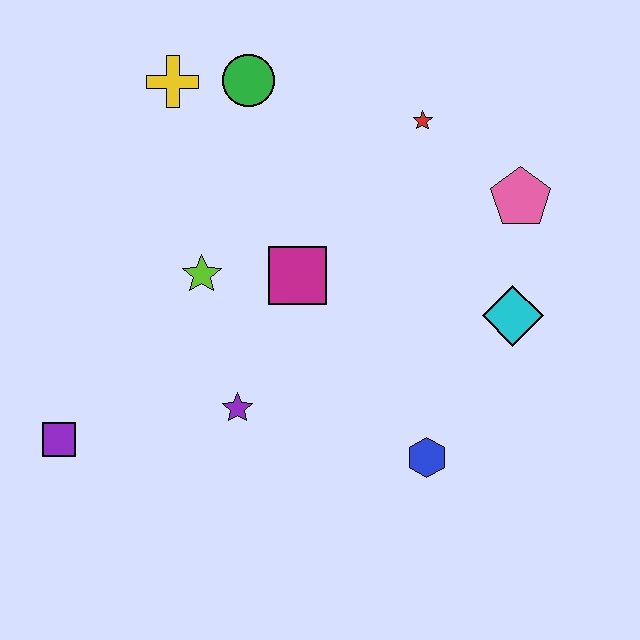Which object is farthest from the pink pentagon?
The purple square is farthest from the pink pentagon.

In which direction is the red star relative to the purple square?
The red star is to the right of the purple square.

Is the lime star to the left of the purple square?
No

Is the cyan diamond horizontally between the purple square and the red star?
No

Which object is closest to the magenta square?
The lime star is closest to the magenta square.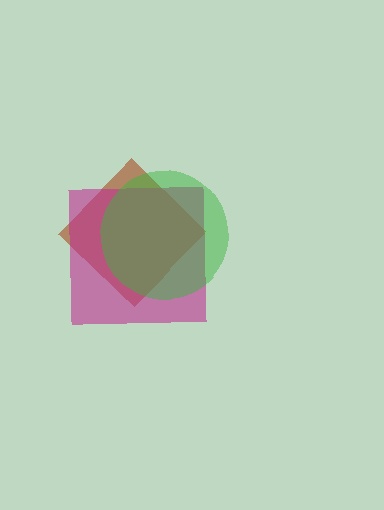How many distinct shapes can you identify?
There are 3 distinct shapes: a brown diamond, a magenta square, a green circle.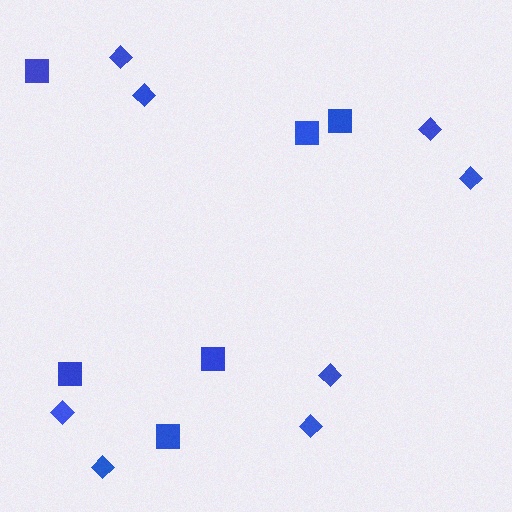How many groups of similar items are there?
There are 2 groups: one group of squares (6) and one group of diamonds (8).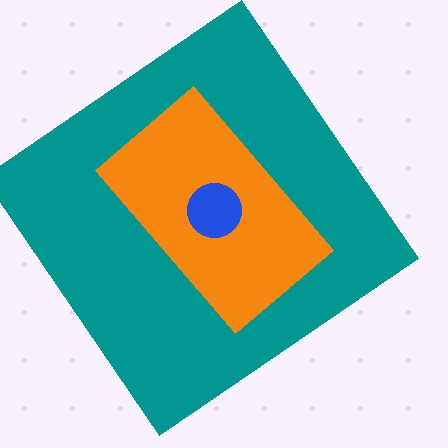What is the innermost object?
The blue circle.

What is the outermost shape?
The teal diamond.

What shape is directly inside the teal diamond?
The orange rectangle.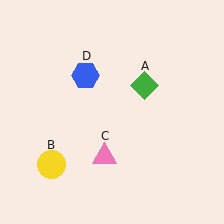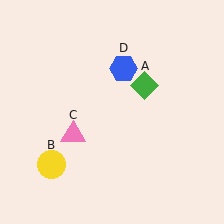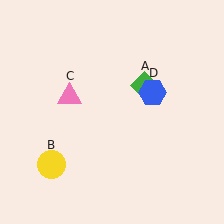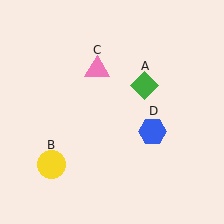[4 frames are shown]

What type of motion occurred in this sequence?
The pink triangle (object C), blue hexagon (object D) rotated clockwise around the center of the scene.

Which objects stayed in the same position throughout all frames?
Green diamond (object A) and yellow circle (object B) remained stationary.